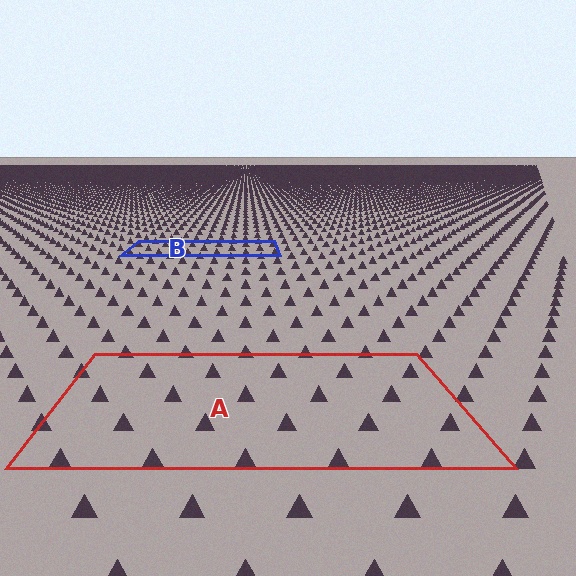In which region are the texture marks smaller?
The texture marks are smaller in region B, because it is farther away.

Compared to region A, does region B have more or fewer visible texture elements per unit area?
Region B has more texture elements per unit area — they are packed more densely because it is farther away.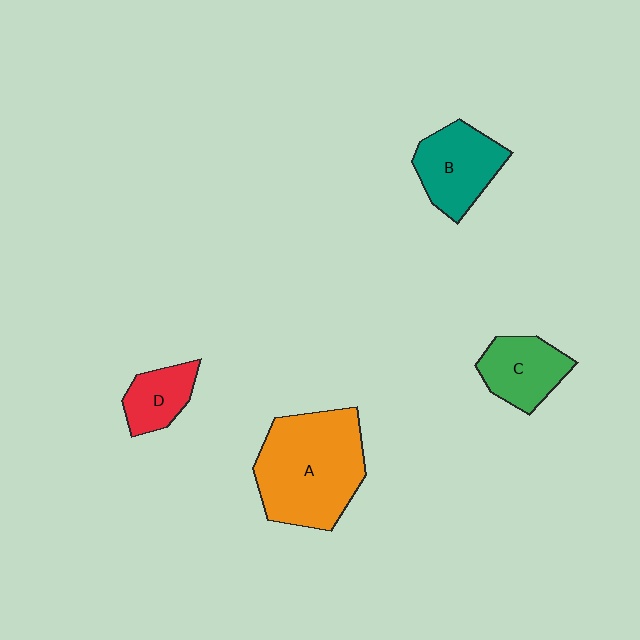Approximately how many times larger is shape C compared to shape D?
Approximately 1.3 times.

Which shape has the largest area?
Shape A (orange).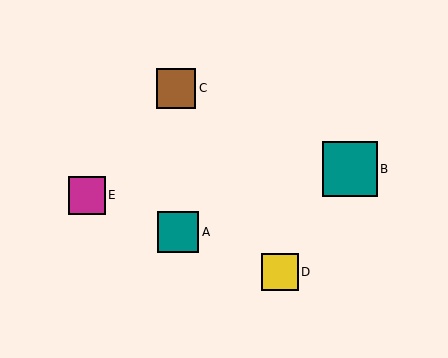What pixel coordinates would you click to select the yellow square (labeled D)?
Click at (280, 272) to select the yellow square D.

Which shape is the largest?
The teal square (labeled B) is the largest.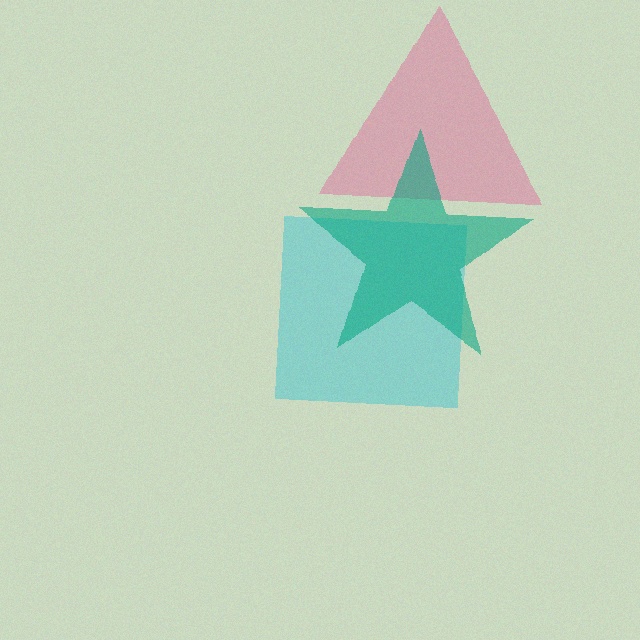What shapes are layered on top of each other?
The layered shapes are: a pink triangle, a cyan square, a teal star.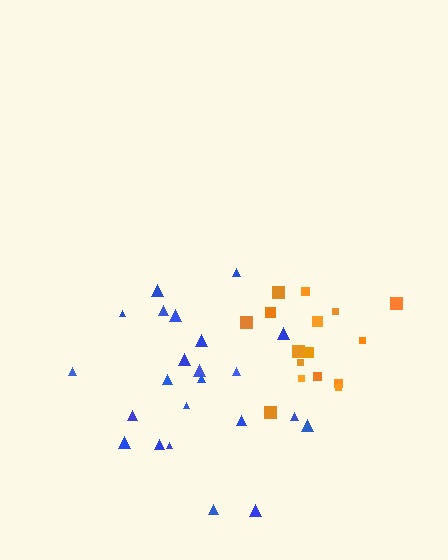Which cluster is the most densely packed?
Orange.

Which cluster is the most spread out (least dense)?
Blue.